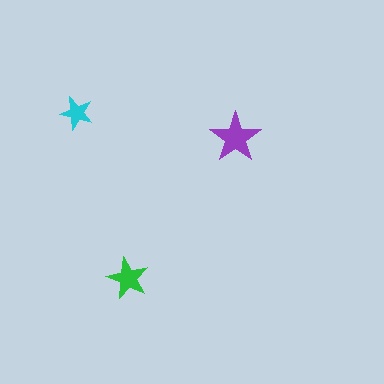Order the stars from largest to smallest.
the purple one, the green one, the cyan one.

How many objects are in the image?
There are 3 objects in the image.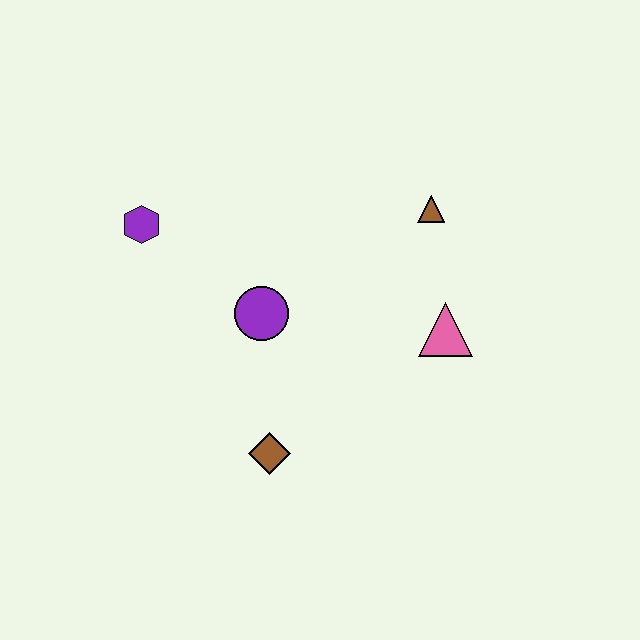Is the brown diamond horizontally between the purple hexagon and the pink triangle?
Yes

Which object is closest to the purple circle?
The brown diamond is closest to the purple circle.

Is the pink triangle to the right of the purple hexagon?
Yes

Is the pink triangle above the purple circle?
No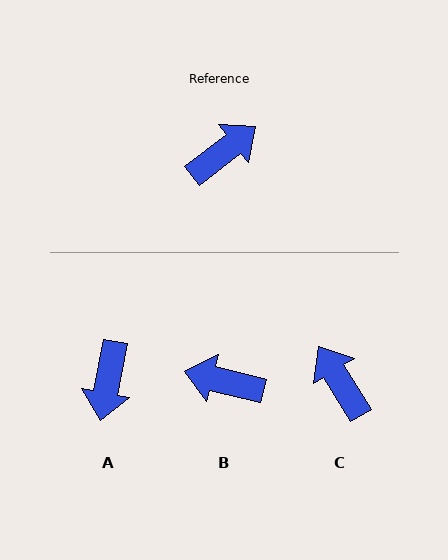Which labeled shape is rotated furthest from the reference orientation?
A, about 138 degrees away.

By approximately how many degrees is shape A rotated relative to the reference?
Approximately 138 degrees clockwise.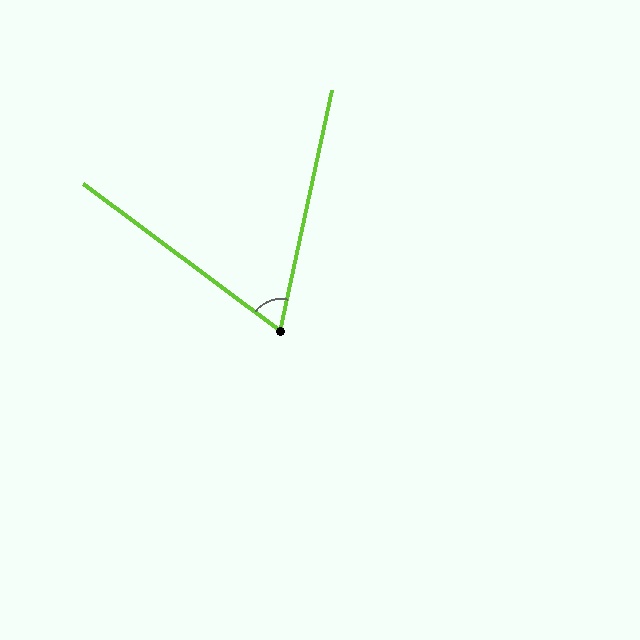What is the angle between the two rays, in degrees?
Approximately 65 degrees.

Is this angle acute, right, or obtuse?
It is acute.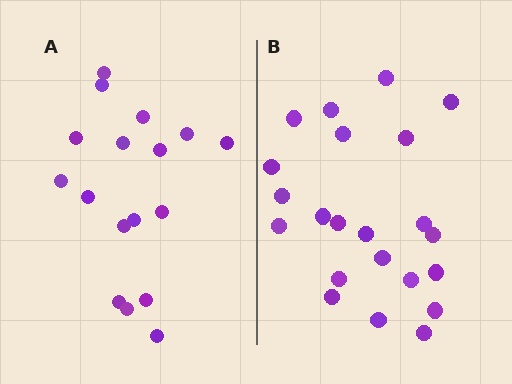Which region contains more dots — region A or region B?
Region B (the right region) has more dots.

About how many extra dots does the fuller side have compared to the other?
Region B has about 5 more dots than region A.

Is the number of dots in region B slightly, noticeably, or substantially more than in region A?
Region B has noticeably more, but not dramatically so. The ratio is roughly 1.3 to 1.